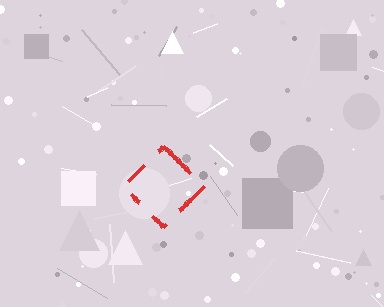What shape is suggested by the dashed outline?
The dashed outline suggests a diamond.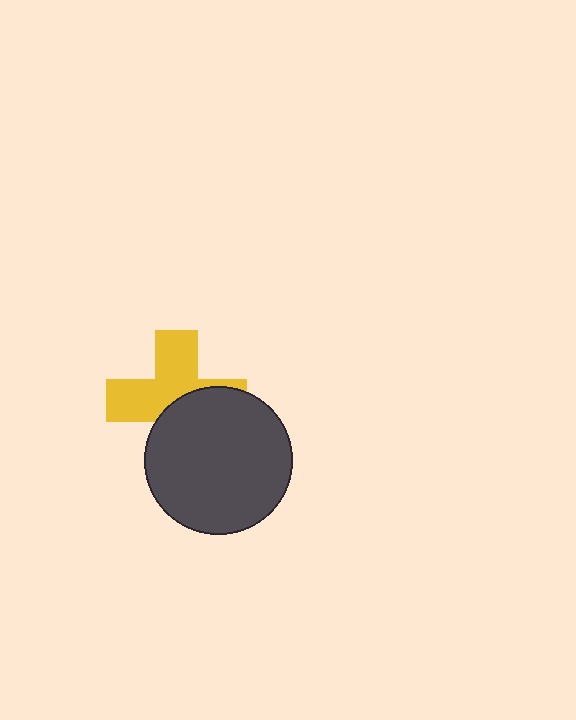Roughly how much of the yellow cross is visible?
About half of it is visible (roughly 54%).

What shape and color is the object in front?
The object in front is a dark gray circle.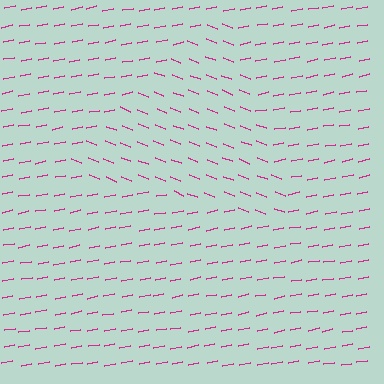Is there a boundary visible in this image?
Yes, there is a texture boundary formed by a change in line orientation.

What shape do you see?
I see a triangle.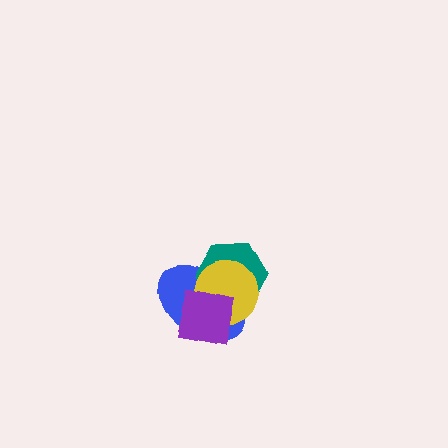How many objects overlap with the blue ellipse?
3 objects overlap with the blue ellipse.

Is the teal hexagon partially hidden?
Yes, it is partially covered by another shape.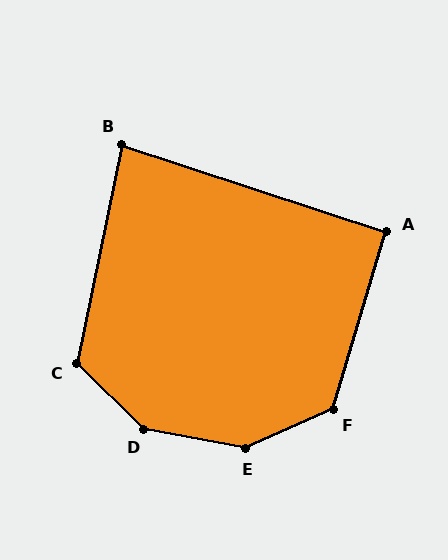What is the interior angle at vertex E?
Approximately 146 degrees (obtuse).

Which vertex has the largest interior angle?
D, at approximately 146 degrees.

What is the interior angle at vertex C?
Approximately 123 degrees (obtuse).